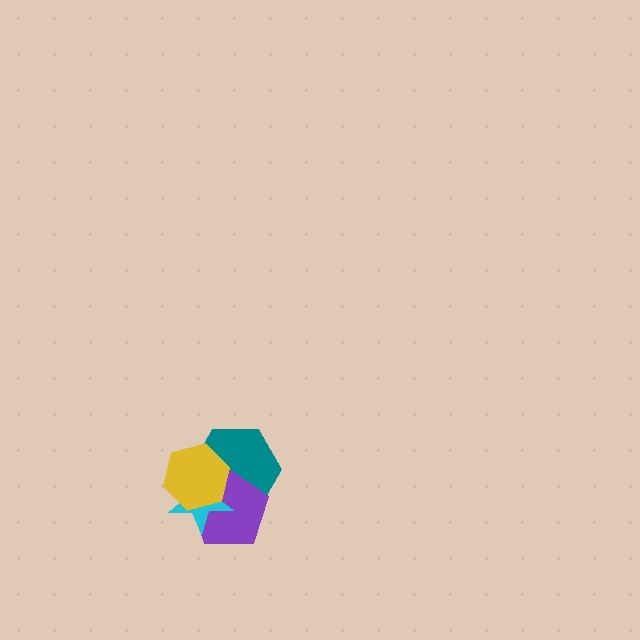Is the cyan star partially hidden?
Yes, it is partially covered by another shape.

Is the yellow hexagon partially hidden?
No, no other shape covers it.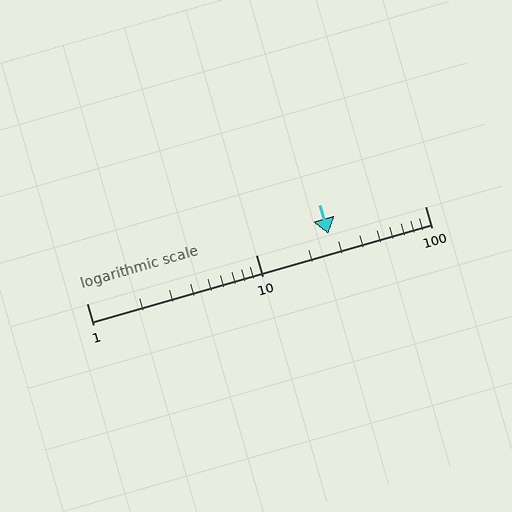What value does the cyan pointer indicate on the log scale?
The pointer indicates approximately 27.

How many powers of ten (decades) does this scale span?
The scale spans 2 decades, from 1 to 100.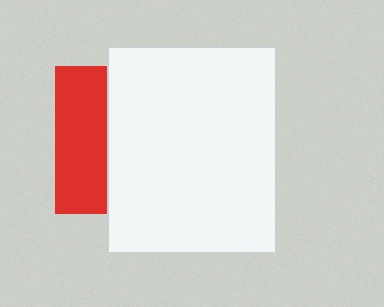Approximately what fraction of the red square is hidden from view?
Roughly 65% of the red square is hidden behind the white rectangle.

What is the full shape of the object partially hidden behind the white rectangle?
The partially hidden object is a red square.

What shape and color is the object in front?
The object in front is a white rectangle.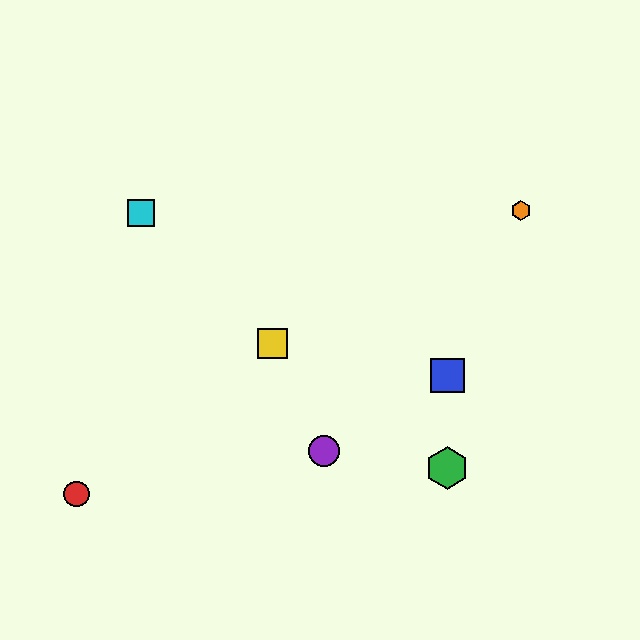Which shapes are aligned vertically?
The blue square, the green hexagon are aligned vertically.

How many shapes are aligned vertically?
2 shapes (the blue square, the green hexagon) are aligned vertically.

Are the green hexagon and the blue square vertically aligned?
Yes, both are at x≈447.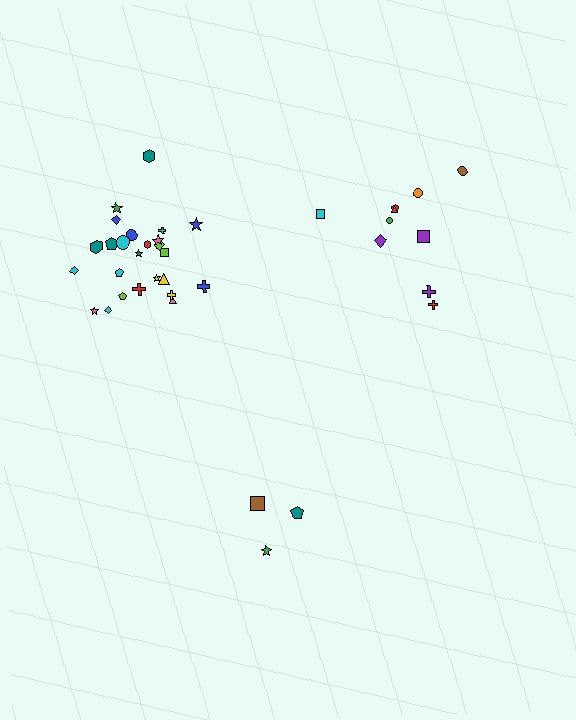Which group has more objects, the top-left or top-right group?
The top-left group.